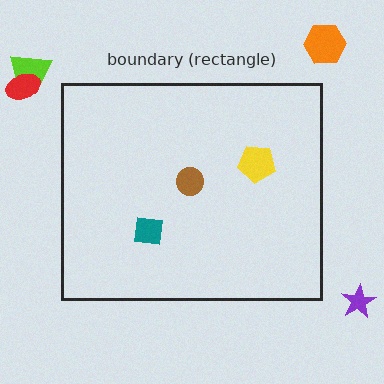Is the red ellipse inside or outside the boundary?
Outside.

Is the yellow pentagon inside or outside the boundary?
Inside.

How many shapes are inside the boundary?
3 inside, 4 outside.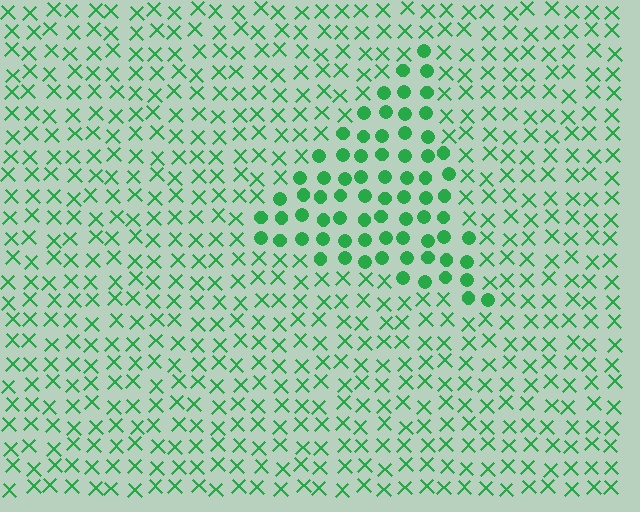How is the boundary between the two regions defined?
The boundary is defined by a change in element shape: circles inside vs. X marks outside. All elements share the same color and spacing.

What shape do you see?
I see a triangle.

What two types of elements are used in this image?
The image uses circles inside the triangle region and X marks outside it.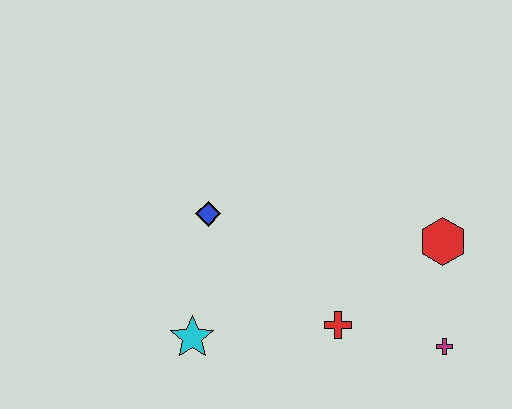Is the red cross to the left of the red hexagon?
Yes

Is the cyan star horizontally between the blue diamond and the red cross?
No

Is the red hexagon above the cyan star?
Yes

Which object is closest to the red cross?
The magenta cross is closest to the red cross.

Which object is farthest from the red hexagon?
The cyan star is farthest from the red hexagon.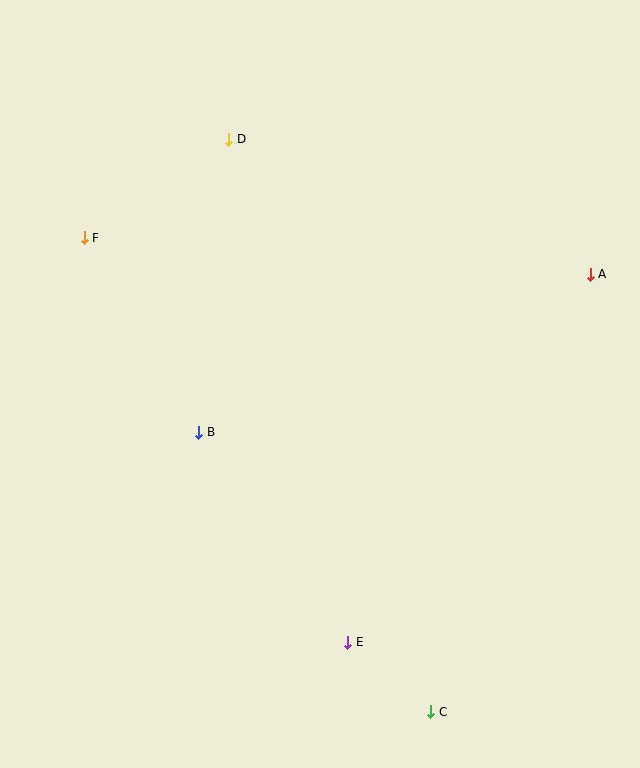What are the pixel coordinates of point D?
Point D is at (229, 139).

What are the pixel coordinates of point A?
Point A is at (590, 274).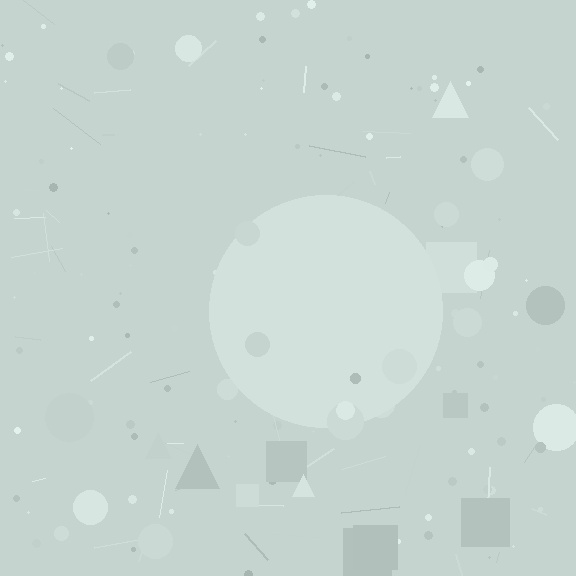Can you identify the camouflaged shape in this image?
The camouflaged shape is a circle.